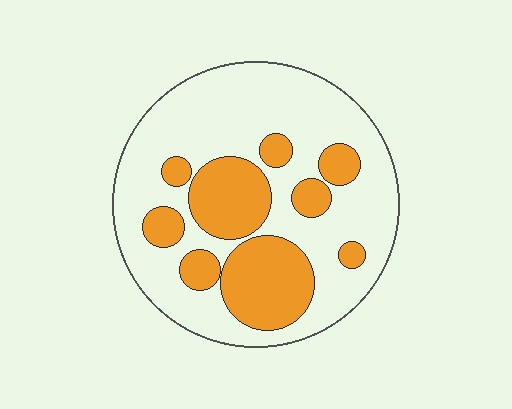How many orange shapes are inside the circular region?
9.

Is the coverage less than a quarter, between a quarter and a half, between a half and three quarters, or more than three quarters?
Between a quarter and a half.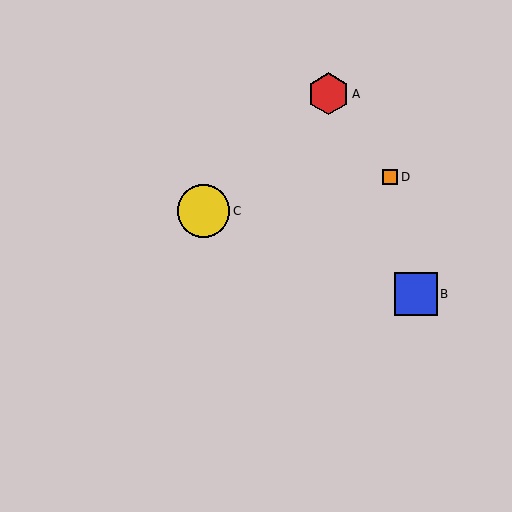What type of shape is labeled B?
Shape B is a blue square.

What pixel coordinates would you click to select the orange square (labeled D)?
Click at (390, 177) to select the orange square D.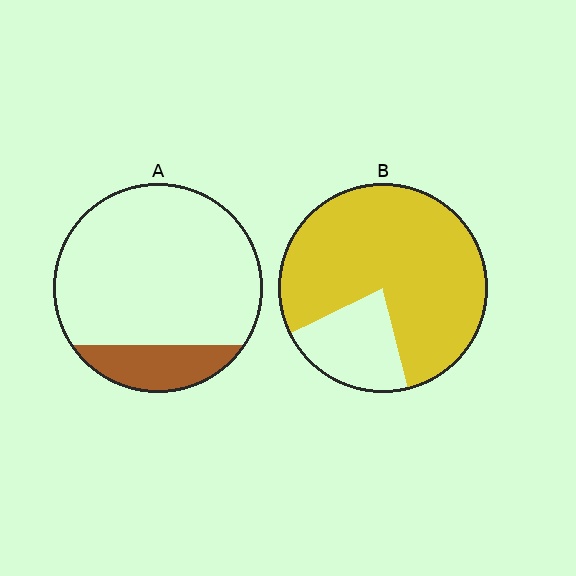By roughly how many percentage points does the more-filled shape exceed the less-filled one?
By roughly 60 percentage points (B over A).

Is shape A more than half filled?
No.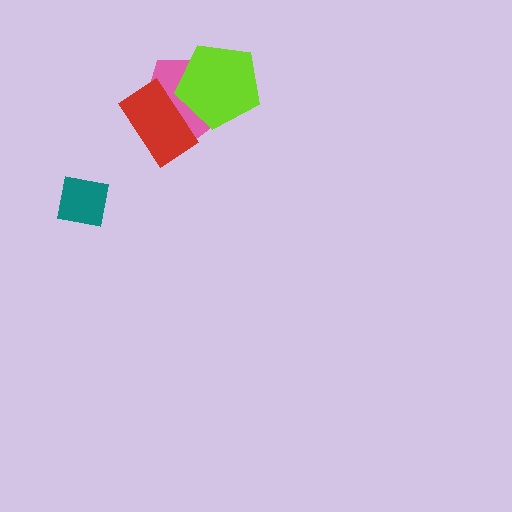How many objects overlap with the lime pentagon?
2 objects overlap with the lime pentagon.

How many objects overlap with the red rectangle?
2 objects overlap with the red rectangle.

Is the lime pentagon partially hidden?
Yes, it is partially covered by another shape.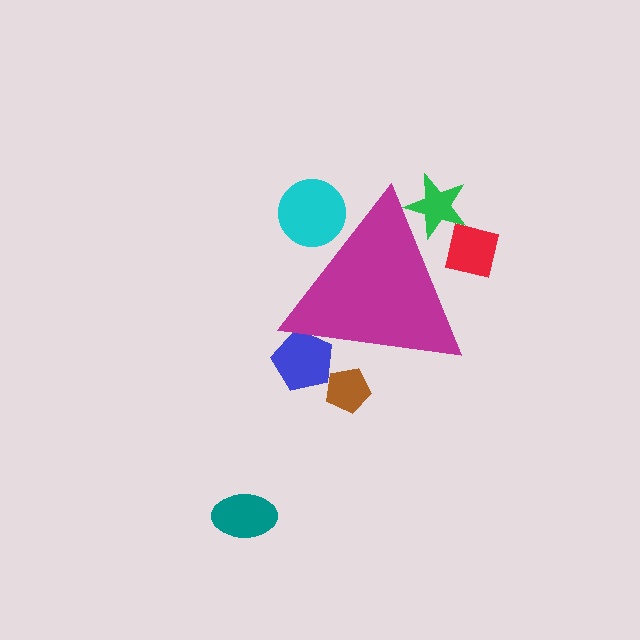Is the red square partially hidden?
Yes, the red square is partially hidden behind the magenta triangle.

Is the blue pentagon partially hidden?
Yes, the blue pentagon is partially hidden behind the magenta triangle.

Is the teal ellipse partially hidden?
No, the teal ellipse is fully visible.